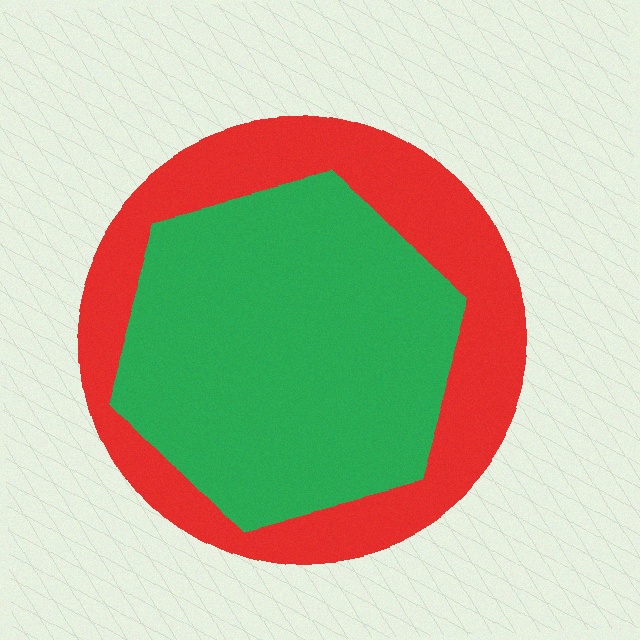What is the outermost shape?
The red circle.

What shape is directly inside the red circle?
The green hexagon.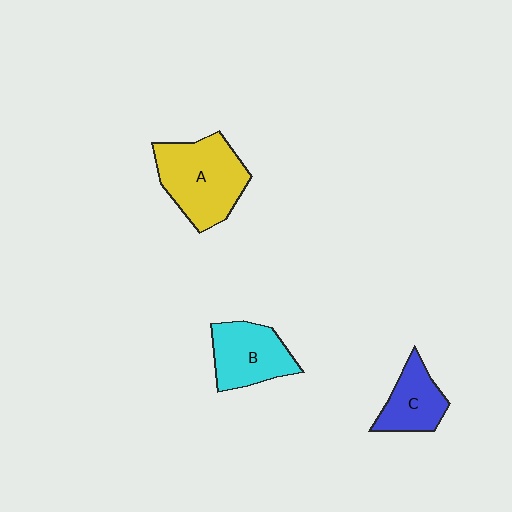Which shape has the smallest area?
Shape C (blue).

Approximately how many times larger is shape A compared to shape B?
Approximately 1.4 times.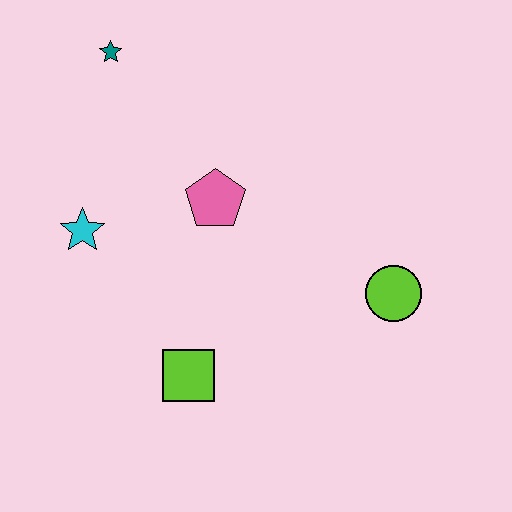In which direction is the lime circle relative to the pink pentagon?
The lime circle is to the right of the pink pentagon.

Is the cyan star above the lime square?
Yes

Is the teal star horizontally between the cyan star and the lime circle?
Yes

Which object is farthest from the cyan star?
The lime circle is farthest from the cyan star.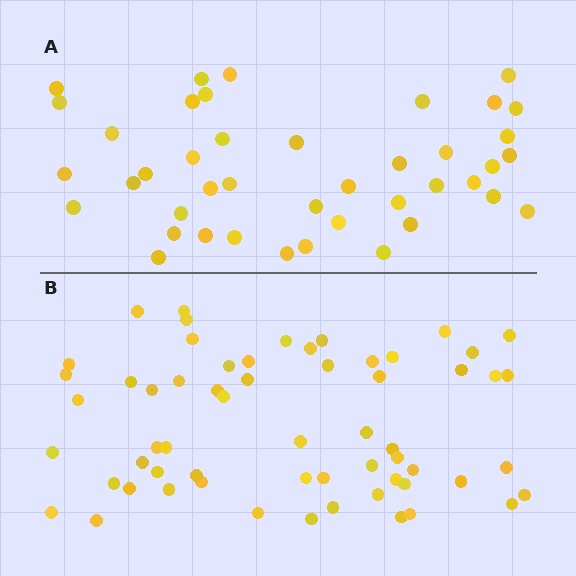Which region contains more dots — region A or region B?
Region B (the bottom region) has more dots.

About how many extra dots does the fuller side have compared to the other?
Region B has approximately 20 more dots than region A.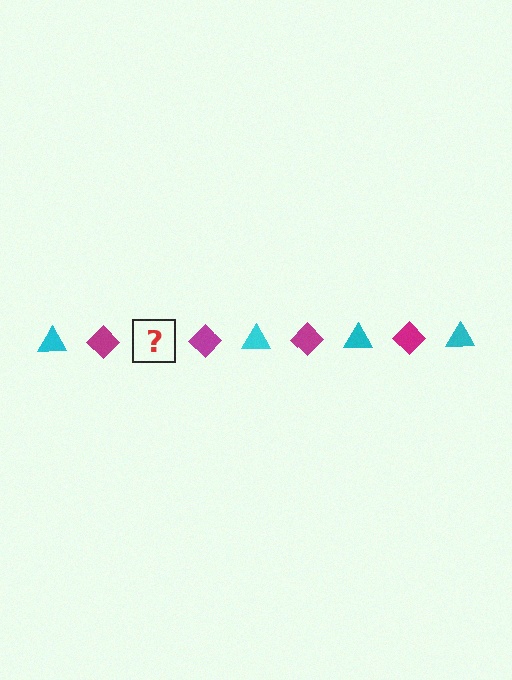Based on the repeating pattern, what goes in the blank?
The blank should be a cyan triangle.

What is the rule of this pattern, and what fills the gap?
The rule is that the pattern alternates between cyan triangle and magenta diamond. The gap should be filled with a cyan triangle.